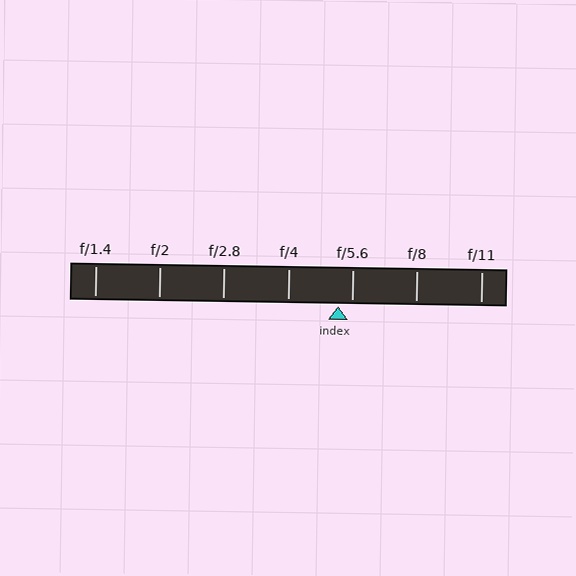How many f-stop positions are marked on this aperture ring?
There are 7 f-stop positions marked.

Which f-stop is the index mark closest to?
The index mark is closest to f/5.6.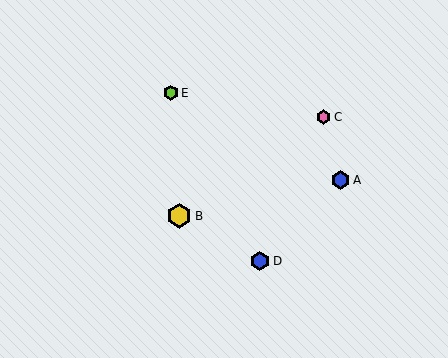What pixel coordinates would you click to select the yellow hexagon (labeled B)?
Click at (179, 216) to select the yellow hexagon B.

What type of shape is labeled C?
Shape C is a pink hexagon.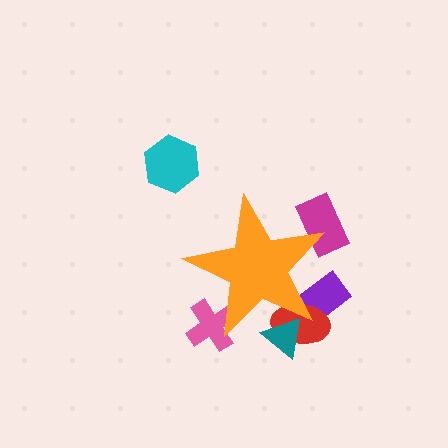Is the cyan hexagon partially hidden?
No, the cyan hexagon is fully visible.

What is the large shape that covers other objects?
An orange star.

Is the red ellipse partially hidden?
Yes, the red ellipse is partially hidden behind the orange star.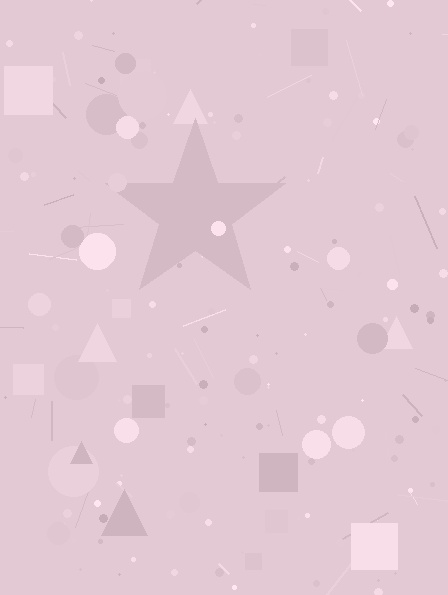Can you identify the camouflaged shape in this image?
The camouflaged shape is a star.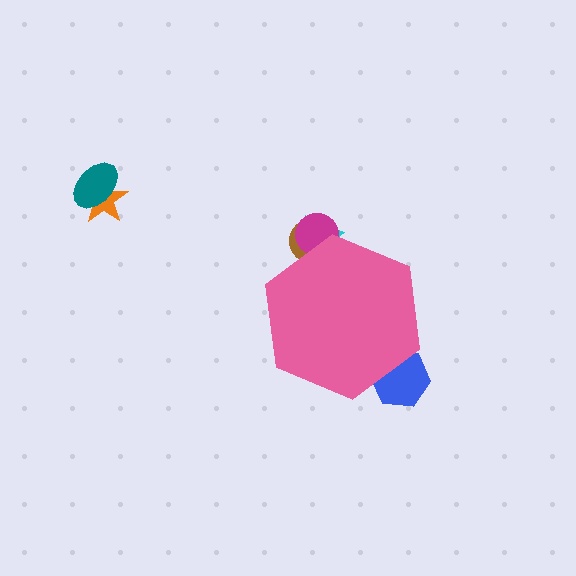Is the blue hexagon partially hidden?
Yes, the blue hexagon is partially hidden behind the pink hexagon.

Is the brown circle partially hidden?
Yes, the brown circle is partially hidden behind the pink hexagon.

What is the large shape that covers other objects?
A pink hexagon.